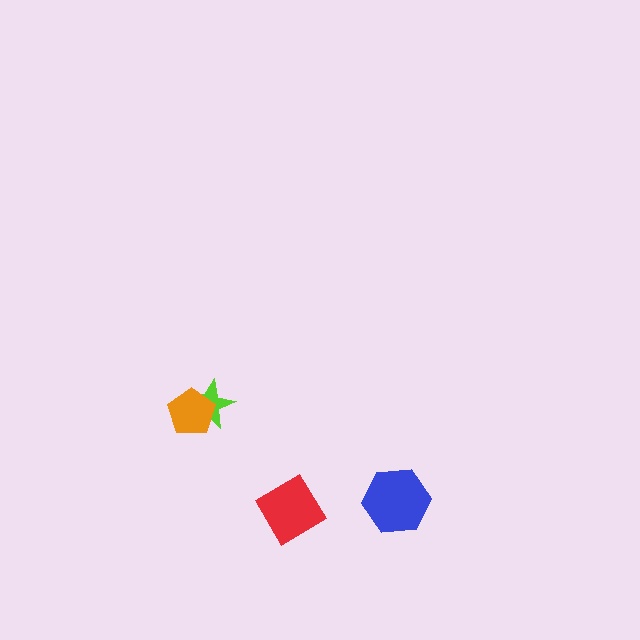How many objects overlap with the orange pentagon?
1 object overlaps with the orange pentagon.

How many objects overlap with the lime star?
1 object overlaps with the lime star.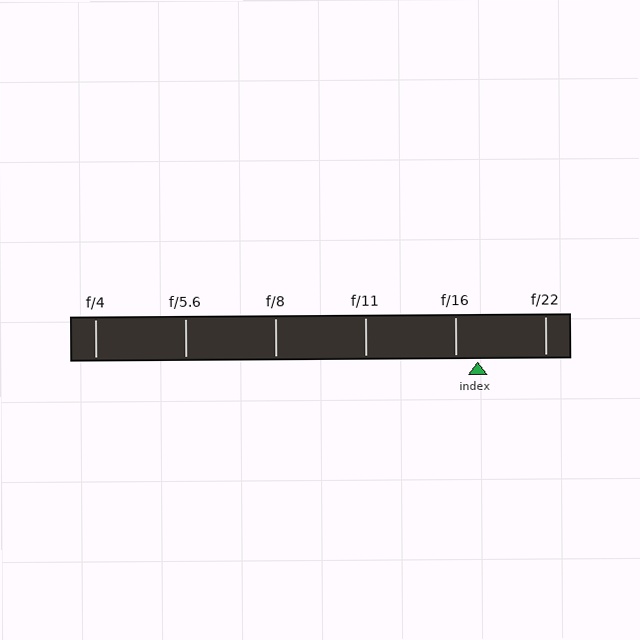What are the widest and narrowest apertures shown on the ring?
The widest aperture shown is f/4 and the narrowest is f/22.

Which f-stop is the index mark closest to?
The index mark is closest to f/16.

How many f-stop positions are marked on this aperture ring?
There are 6 f-stop positions marked.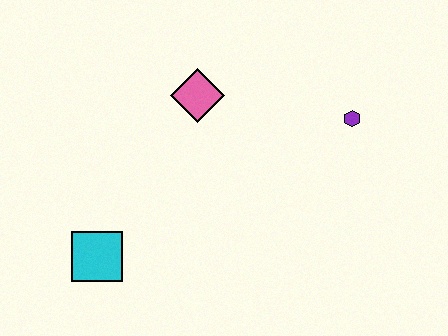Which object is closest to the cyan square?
The pink diamond is closest to the cyan square.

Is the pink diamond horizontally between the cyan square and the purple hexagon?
Yes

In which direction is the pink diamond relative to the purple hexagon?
The pink diamond is to the left of the purple hexagon.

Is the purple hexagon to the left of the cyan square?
No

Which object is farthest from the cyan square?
The purple hexagon is farthest from the cyan square.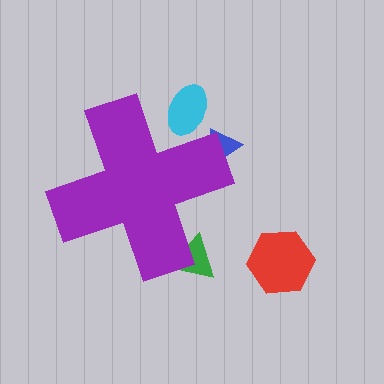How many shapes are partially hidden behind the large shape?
3 shapes are partially hidden.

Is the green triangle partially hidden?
Yes, the green triangle is partially hidden behind the purple cross.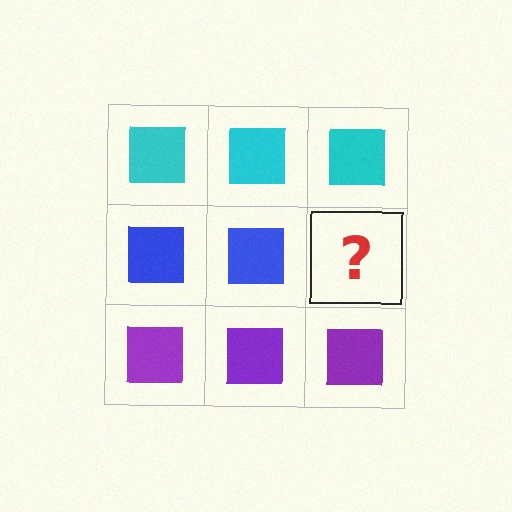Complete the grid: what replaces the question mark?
The question mark should be replaced with a blue square.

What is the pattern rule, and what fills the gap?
The rule is that each row has a consistent color. The gap should be filled with a blue square.